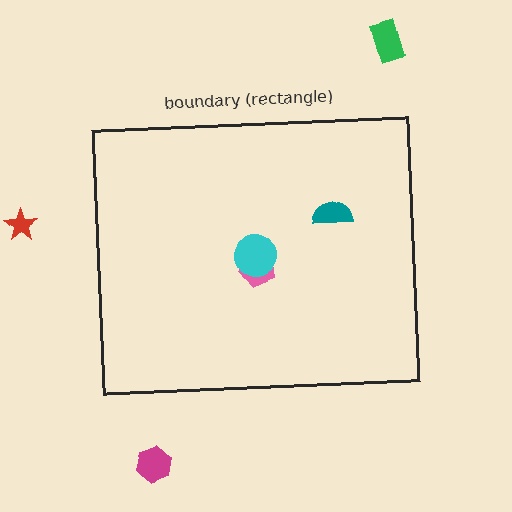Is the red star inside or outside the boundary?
Outside.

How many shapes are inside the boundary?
3 inside, 3 outside.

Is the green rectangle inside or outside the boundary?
Outside.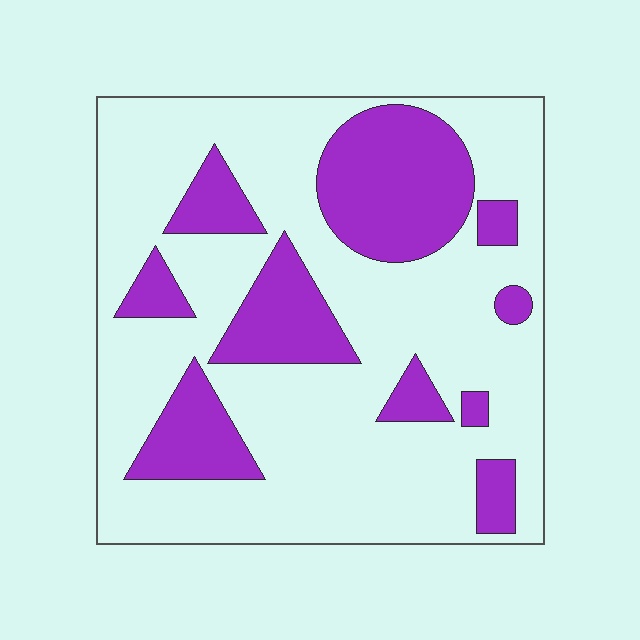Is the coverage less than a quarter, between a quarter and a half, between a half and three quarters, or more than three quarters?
Between a quarter and a half.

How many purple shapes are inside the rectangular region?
10.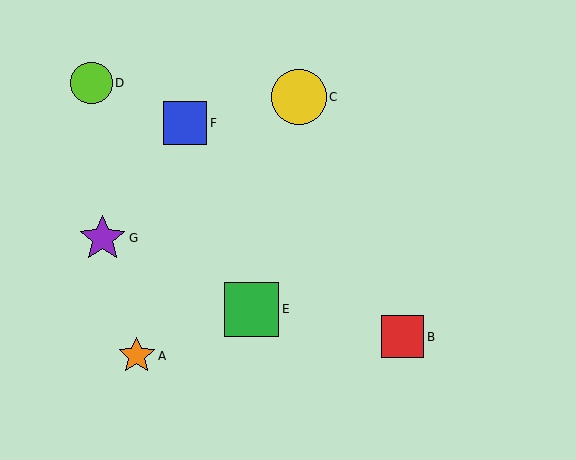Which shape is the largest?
The yellow circle (labeled C) is the largest.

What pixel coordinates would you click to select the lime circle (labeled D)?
Click at (92, 83) to select the lime circle D.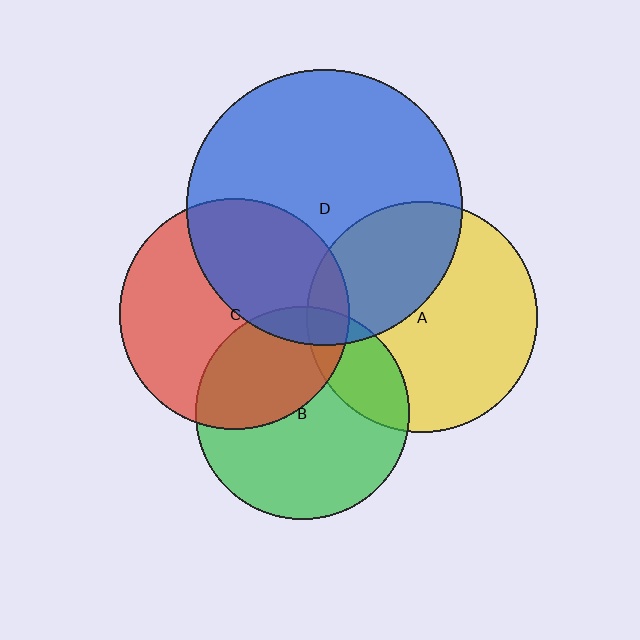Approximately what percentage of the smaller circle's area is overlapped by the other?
Approximately 10%.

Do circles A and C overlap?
Yes.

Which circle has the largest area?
Circle D (blue).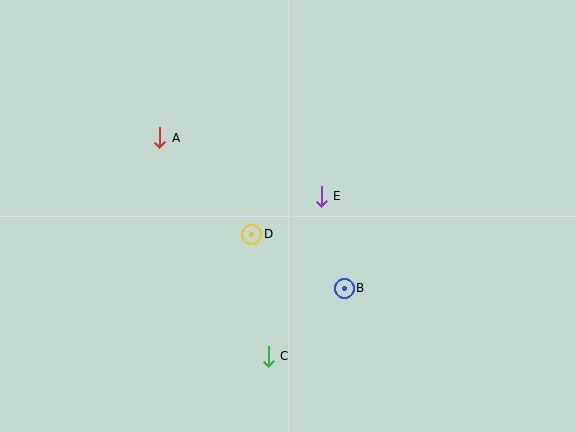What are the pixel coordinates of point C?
Point C is at (268, 356).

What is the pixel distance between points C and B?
The distance between C and B is 102 pixels.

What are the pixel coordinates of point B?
Point B is at (344, 288).